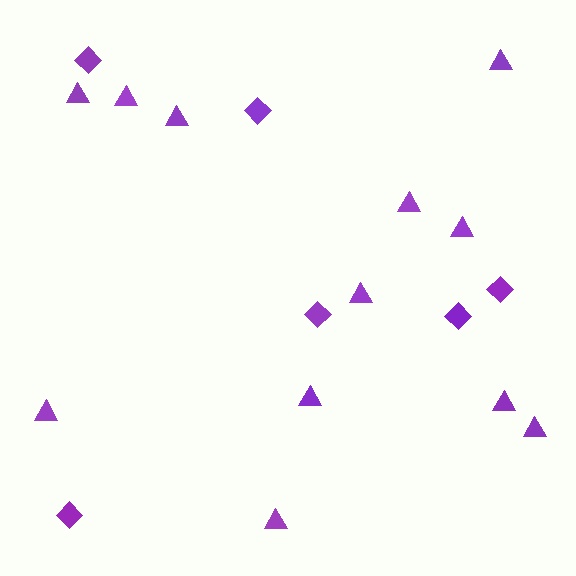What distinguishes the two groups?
There are 2 groups: one group of triangles (12) and one group of diamonds (6).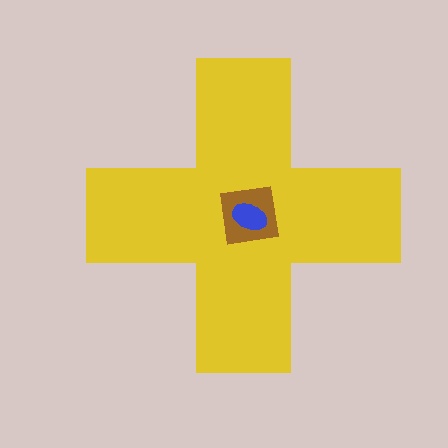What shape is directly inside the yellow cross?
The brown square.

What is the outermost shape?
The yellow cross.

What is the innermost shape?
The blue ellipse.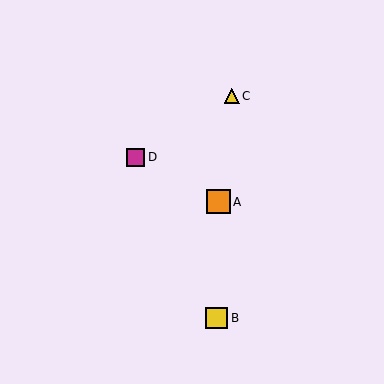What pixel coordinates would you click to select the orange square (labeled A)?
Click at (218, 202) to select the orange square A.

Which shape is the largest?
The orange square (labeled A) is the largest.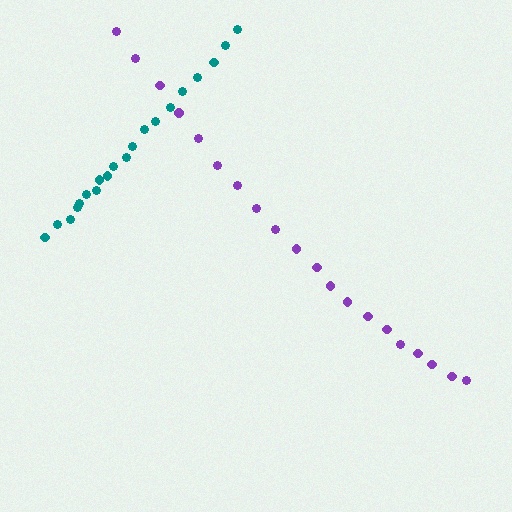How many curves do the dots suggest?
There are 2 distinct paths.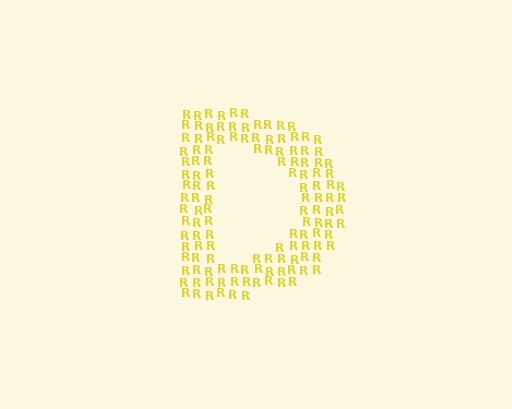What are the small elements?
The small elements are letter R's.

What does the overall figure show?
The overall figure shows the letter D.